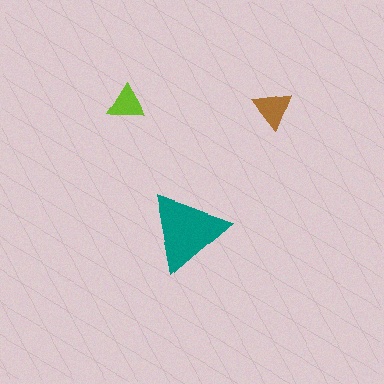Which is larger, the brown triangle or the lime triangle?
The brown one.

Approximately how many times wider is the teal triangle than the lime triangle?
About 2 times wider.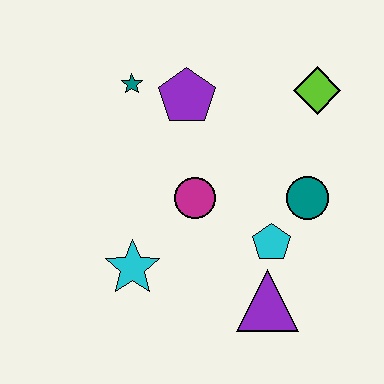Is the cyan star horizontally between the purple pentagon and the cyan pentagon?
No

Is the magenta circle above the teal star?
No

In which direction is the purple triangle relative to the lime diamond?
The purple triangle is below the lime diamond.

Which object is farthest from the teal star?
The purple triangle is farthest from the teal star.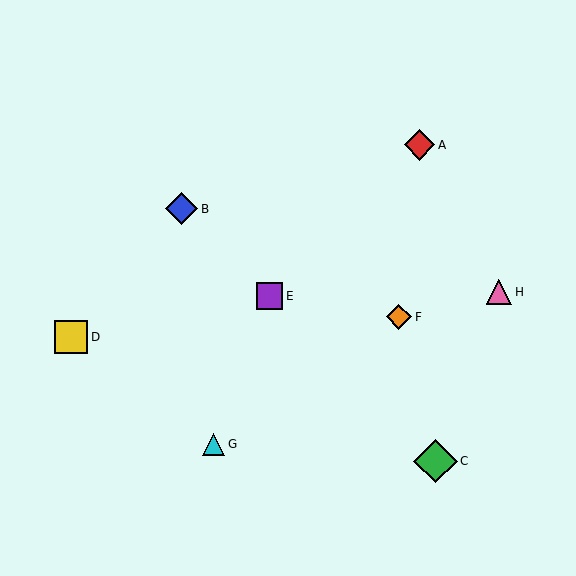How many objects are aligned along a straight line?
3 objects (B, C, E) are aligned along a straight line.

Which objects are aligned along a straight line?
Objects B, C, E are aligned along a straight line.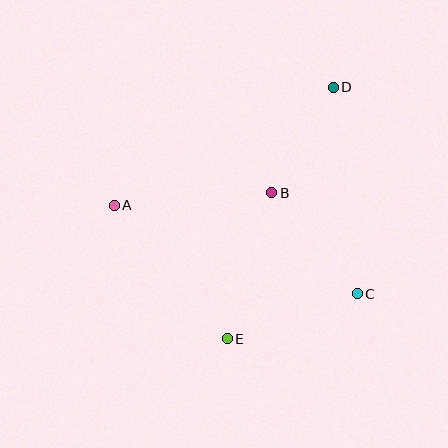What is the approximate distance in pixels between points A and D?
The distance between A and D is approximately 249 pixels.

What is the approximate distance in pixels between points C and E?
The distance between C and E is approximately 138 pixels.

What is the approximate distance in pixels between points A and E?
The distance between A and E is approximately 175 pixels.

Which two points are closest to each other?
Points B and D are closest to each other.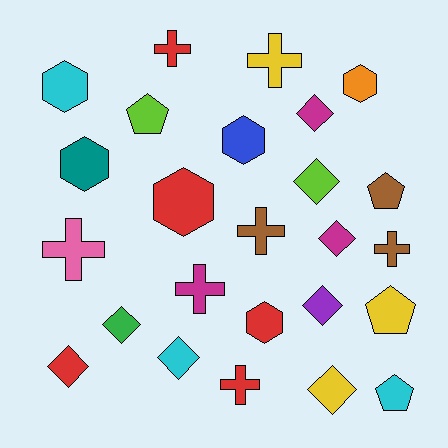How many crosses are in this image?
There are 7 crosses.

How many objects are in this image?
There are 25 objects.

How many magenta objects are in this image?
There are 3 magenta objects.